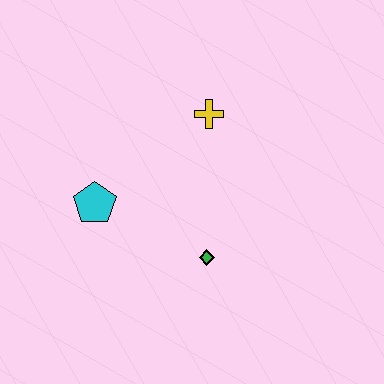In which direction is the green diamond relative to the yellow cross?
The green diamond is below the yellow cross.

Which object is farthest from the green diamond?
The yellow cross is farthest from the green diamond.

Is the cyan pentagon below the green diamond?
No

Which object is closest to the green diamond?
The cyan pentagon is closest to the green diamond.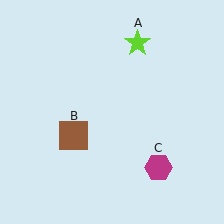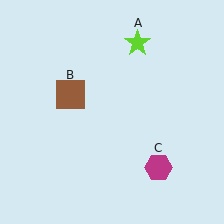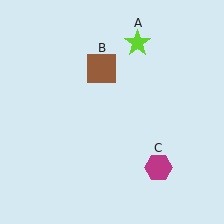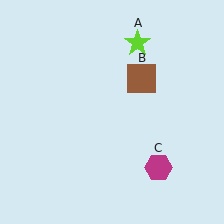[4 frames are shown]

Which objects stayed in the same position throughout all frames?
Lime star (object A) and magenta hexagon (object C) remained stationary.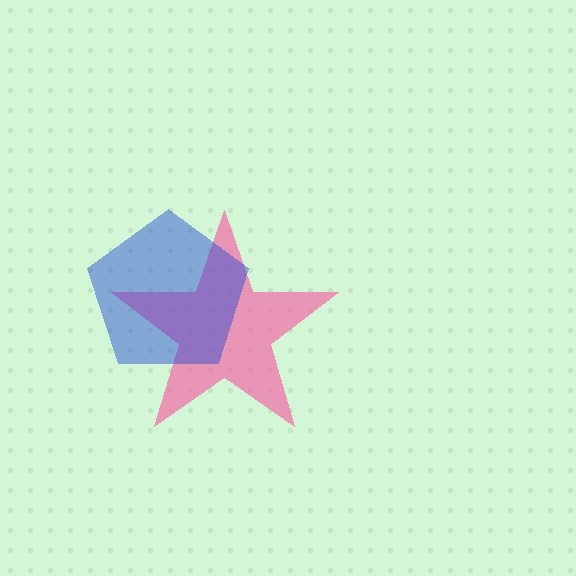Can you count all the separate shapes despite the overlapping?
Yes, there are 2 separate shapes.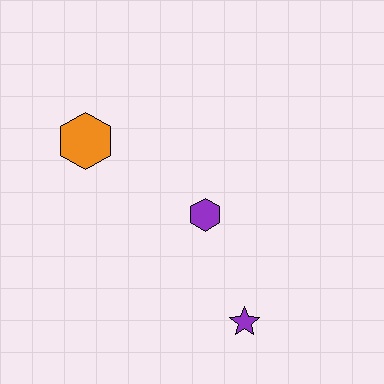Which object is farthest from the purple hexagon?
The orange hexagon is farthest from the purple hexagon.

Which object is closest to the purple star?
The purple hexagon is closest to the purple star.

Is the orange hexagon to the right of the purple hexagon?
No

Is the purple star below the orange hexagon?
Yes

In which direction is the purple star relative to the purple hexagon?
The purple star is below the purple hexagon.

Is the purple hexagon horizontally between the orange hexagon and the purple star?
Yes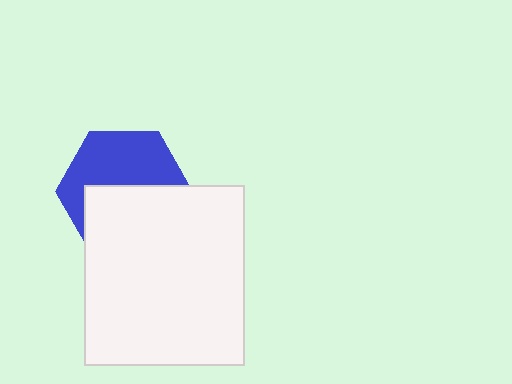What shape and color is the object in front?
The object in front is a white rectangle.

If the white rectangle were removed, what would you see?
You would see the complete blue hexagon.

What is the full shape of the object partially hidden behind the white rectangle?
The partially hidden object is a blue hexagon.